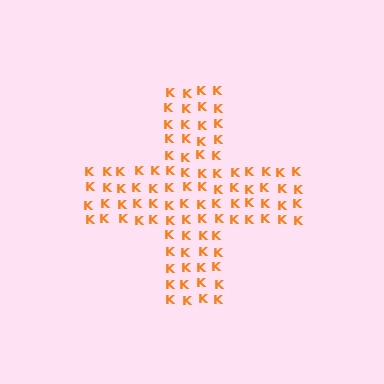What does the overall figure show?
The overall figure shows a cross.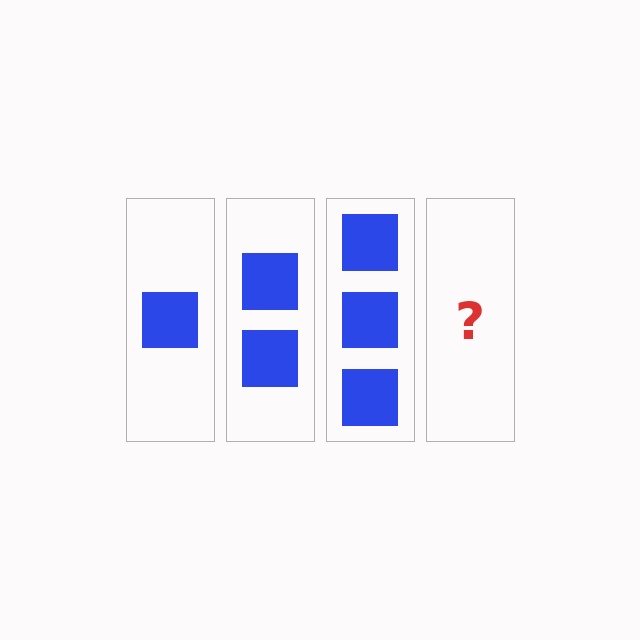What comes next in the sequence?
The next element should be 4 squares.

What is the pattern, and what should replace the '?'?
The pattern is that each step adds one more square. The '?' should be 4 squares.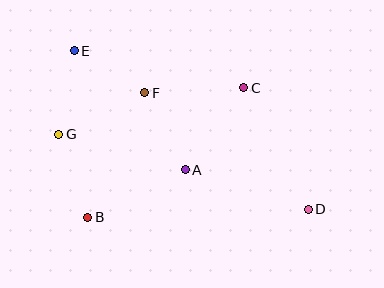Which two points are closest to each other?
Points E and F are closest to each other.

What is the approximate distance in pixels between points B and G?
The distance between B and G is approximately 88 pixels.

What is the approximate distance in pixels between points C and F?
The distance between C and F is approximately 99 pixels.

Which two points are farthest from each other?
Points D and E are farthest from each other.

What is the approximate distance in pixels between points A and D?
The distance between A and D is approximately 129 pixels.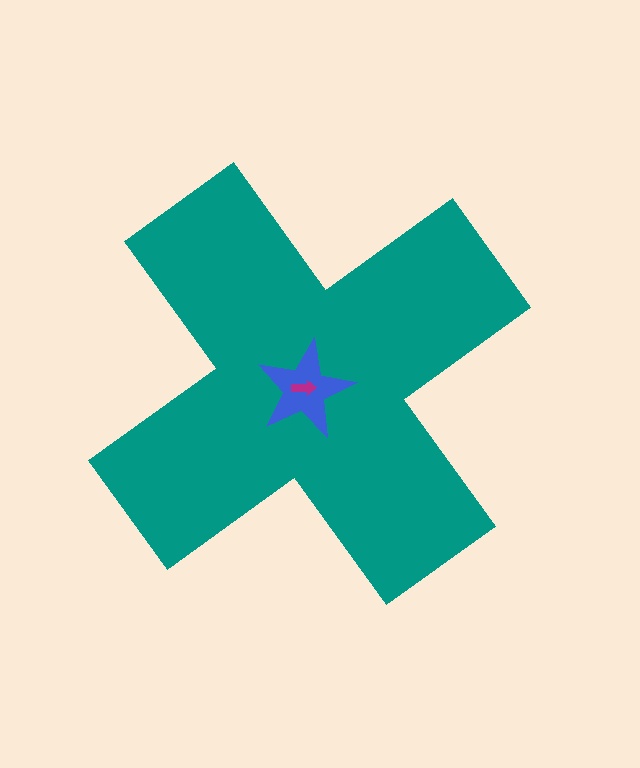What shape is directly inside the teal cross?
The blue star.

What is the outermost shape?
The teal cross.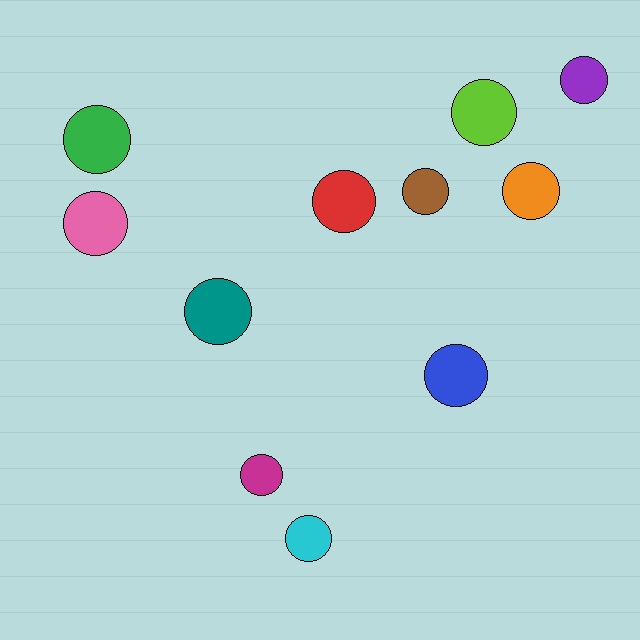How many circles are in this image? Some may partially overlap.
There are 11 circles.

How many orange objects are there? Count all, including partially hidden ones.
There is 1 orange object.